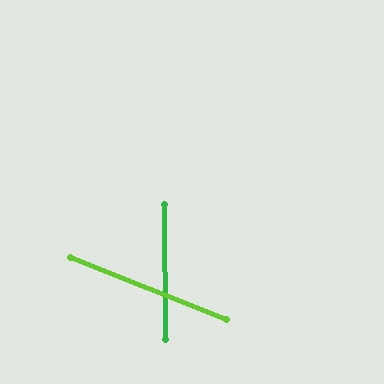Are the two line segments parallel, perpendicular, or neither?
Neither parallel nor perpendicular — they differ by about 68°.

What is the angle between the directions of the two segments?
Approximately 68 degrees.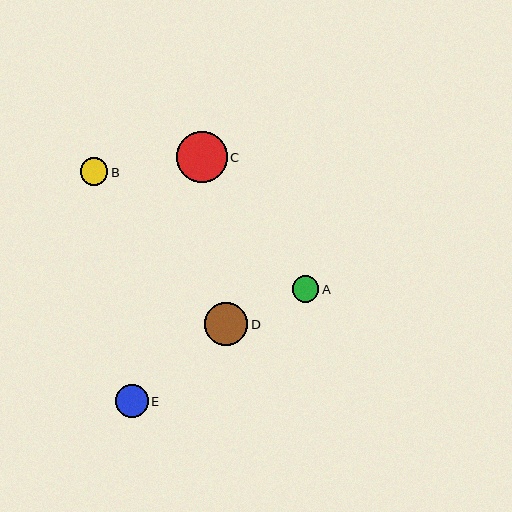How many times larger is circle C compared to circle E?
Circle C is approximately 1.5 times the size of circle E.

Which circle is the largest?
Circle C is the largest with a size of approximately 51 pixels.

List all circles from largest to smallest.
From largest to smallest: C, D, E, B, A.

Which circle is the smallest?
Circle A is the smallest with a size of approximately 26 pixels.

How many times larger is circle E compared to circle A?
Circle E is approximately 1.3 times the size of circle A.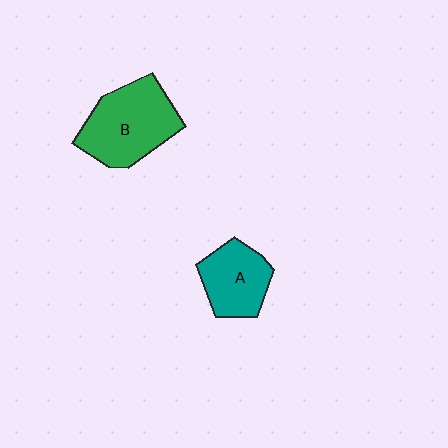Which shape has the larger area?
Shape B (green).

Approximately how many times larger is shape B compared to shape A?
Approximately 1.5 times.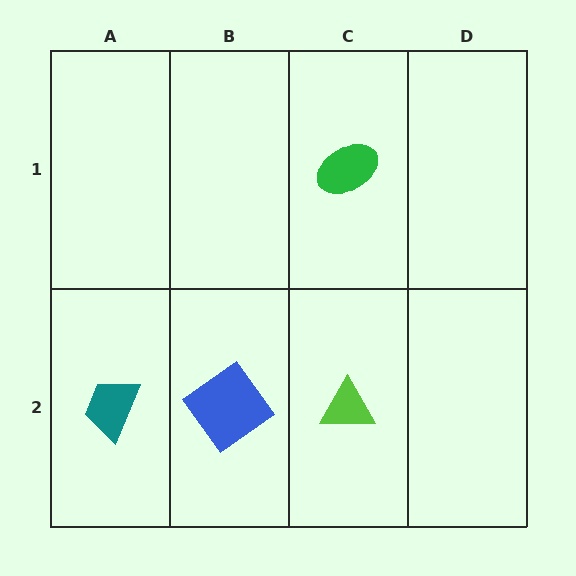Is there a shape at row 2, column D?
No, that cell is empty.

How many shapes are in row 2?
3 shapes.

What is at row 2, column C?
A lime triangle.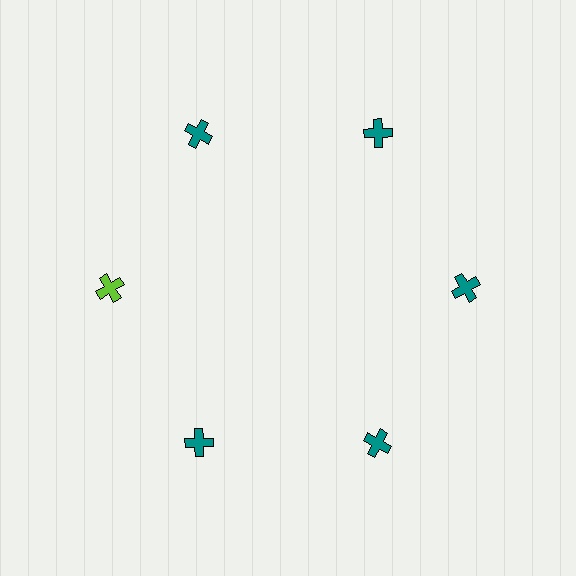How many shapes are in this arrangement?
There are 6 shapes arranged in a ring pattern.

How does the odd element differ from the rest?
It has a different color: lime instead of teal.